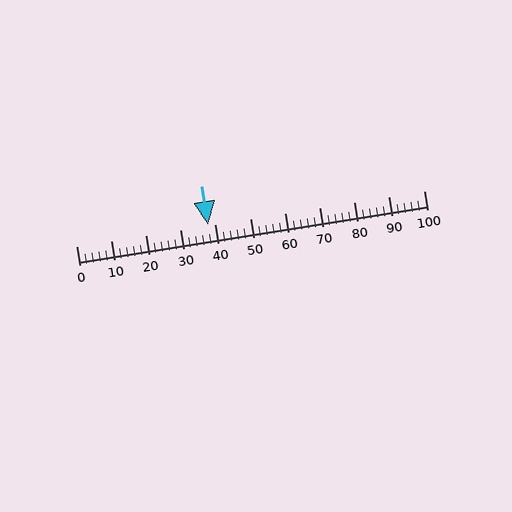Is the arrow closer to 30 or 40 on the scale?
The arrow is closer to 40.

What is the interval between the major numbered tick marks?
The major tick marks are spaced 10 units apart.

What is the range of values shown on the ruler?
The ruler shows values from 0 to 100.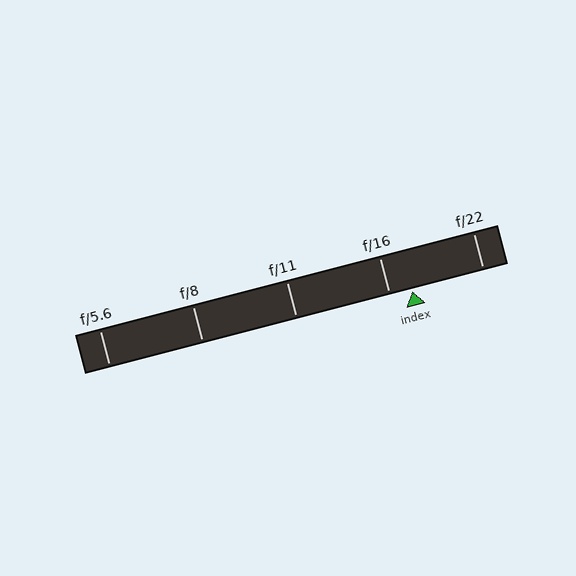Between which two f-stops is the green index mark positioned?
The index mark is between f/16 and f/22.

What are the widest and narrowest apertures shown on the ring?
The widest aperture shown is f/5.6 and the narrowest is f/22.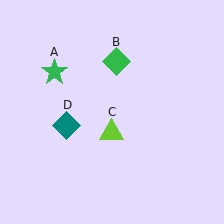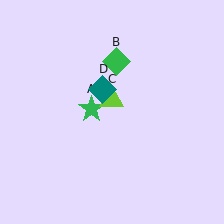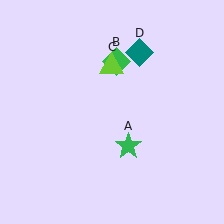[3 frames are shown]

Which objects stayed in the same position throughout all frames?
Green diamond (object B) remained stationary.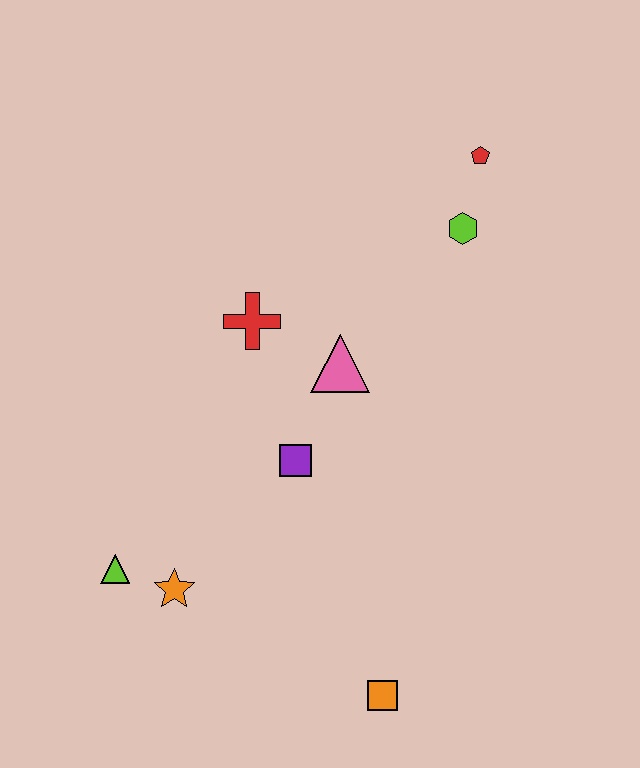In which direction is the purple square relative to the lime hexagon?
The purple square is below the lime hexagon.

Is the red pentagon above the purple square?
Yes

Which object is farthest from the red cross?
The orange square is farthest from the red cross.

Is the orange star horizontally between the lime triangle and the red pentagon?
Yes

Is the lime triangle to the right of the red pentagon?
No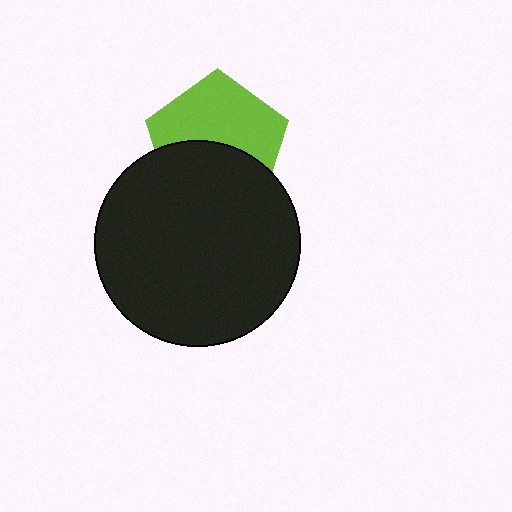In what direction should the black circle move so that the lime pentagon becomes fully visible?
The black circle should move down. That is the shortest direction to clear the overlap and leave the lime pentagon fully visible.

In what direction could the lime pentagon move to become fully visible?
The lime pentagon could move up. That would shift it out from behind the black circle entirely.